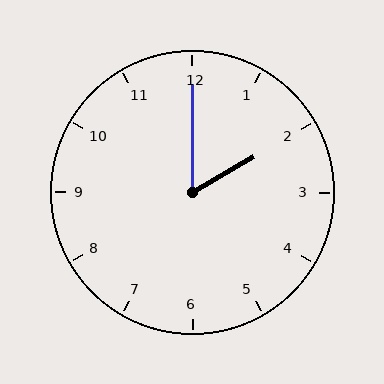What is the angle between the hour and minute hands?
Approximately 60 degrees.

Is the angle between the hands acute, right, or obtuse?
It is acute.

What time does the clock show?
2:00.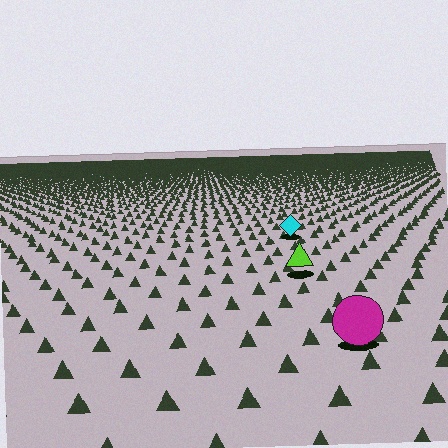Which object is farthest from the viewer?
The cyan diamond is farthest from the viewer. It appears smaller and the ground texture around it is denser.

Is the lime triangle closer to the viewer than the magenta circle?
No. The magenta circle is closer — you can tell from the texture gradient: the ground texture is coarser near it.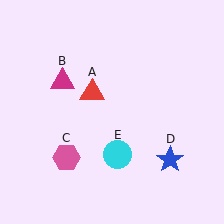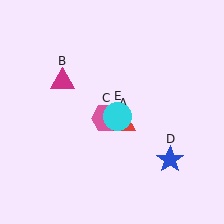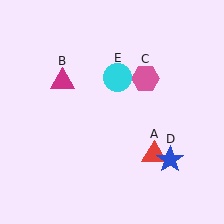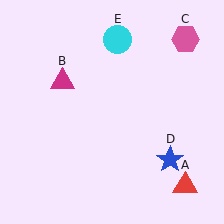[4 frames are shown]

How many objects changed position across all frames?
3 objects changed position: red triangle (object A), pink hexagon (object C), cyan circle (object E).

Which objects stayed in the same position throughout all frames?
Magenta triangle (object B) and blue star (object D) remained stationary.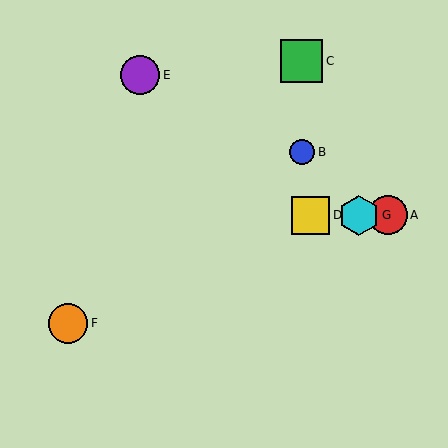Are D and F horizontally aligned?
No, D is at y≈215 and F is at y≈323.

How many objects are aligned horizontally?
3 objects (A, D, G) are aligned horizontally.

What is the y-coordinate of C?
Object C is at y≈61.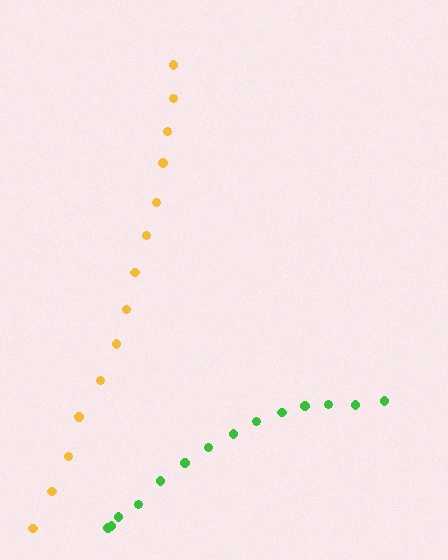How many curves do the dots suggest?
There are 2 distinct paths.